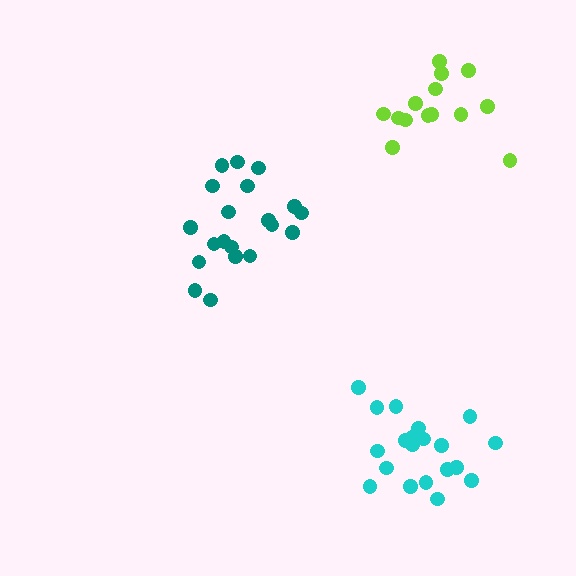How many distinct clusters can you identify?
There are 3 distinct clusters.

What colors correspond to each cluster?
The clusters are colored: teal, cyan, lime.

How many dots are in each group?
Group 1: 20 dots, Group 2: 20 dots, Group 3: 14 dots (54 total).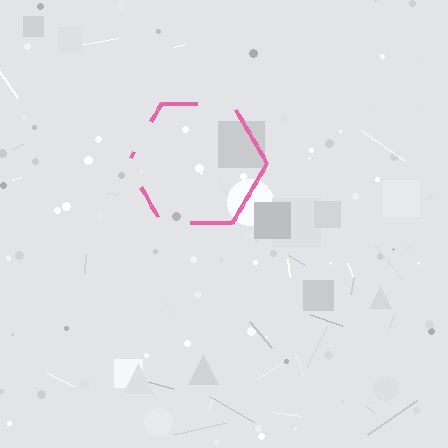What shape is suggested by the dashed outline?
The dashed outline suggests a hexagon.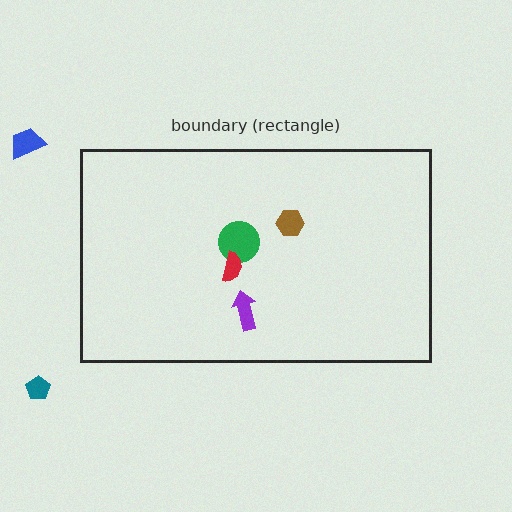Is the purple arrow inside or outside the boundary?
Inside.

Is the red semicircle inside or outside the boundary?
Inside.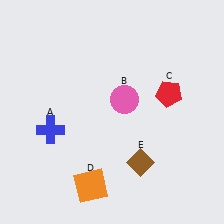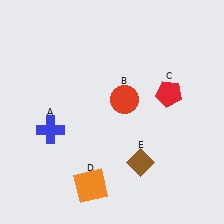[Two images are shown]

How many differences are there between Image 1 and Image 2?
There is 1 difference between the two images.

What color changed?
The circle (B) changed from pink in Image 1 to red in Image 2.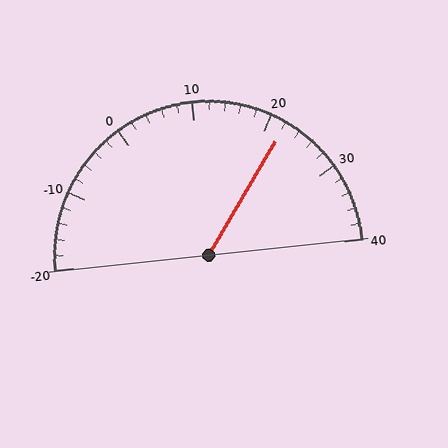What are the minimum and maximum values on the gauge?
The gauge ranges from -20 to 40.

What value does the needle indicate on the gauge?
The needle indicates approximately 22.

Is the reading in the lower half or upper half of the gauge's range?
The reading is in the upper half of the range (-20 to 40).